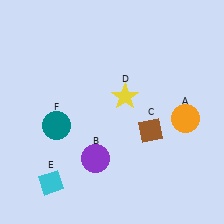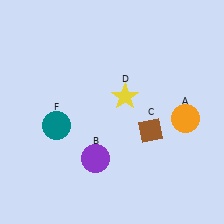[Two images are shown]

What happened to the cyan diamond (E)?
The cyan diamond (E) was removed in Image 2. It was in the bottom-left area of Image 1.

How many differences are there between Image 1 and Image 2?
There is 1 difference between the two images.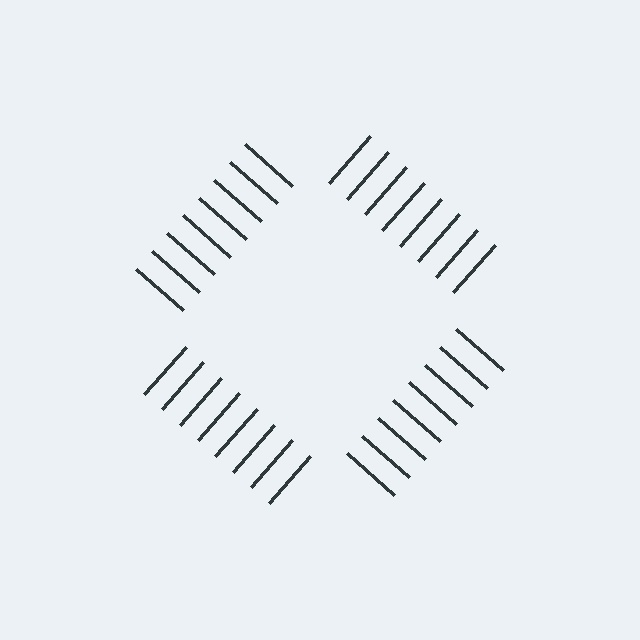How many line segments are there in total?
32 — 8 along each of the 4 edges.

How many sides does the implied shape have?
4 sides — the line-ends trace a square.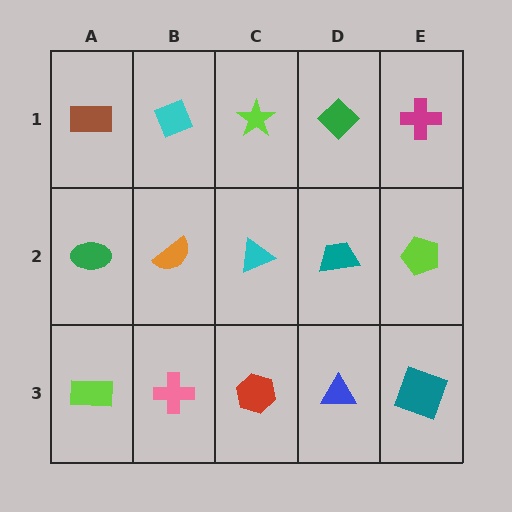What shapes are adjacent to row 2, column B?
A cyan diamond (row 1, column B), a pink cross (row 3, column B), a green ellipse (row 2, column A), a cyan triangle (row 2, column C).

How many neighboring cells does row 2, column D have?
4.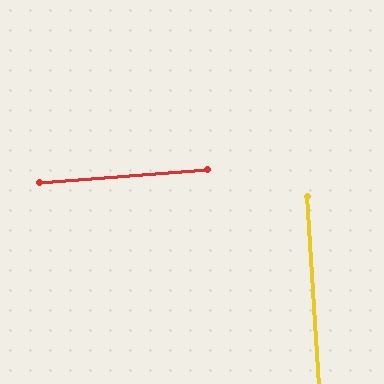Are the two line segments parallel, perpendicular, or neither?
Perpendicular — they meet at approximately 89°.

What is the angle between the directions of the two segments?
Approximately 89 degrees.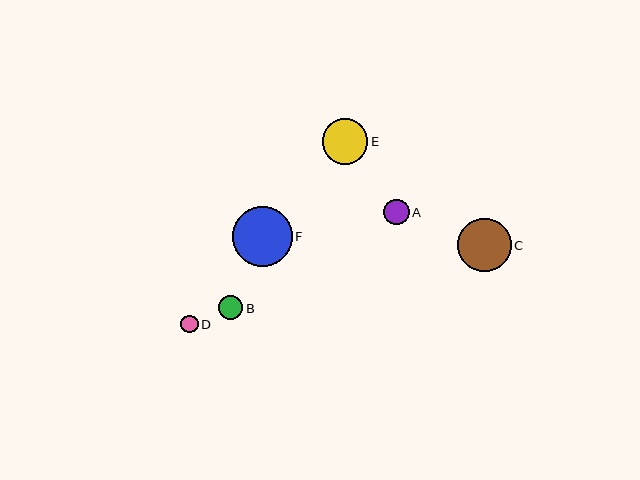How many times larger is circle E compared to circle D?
Circle E is approximately 2.6 times the size of circle D.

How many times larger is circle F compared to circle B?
Circle F is approximately 2.5 times the size of circle B.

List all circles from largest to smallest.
From largest to smallest: F, C, E, A, B, D.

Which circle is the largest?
Circle F is the largest with a size of approximately 60 pixels.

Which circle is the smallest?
Circle D is the smallest with a size of approximately 17 pixels.